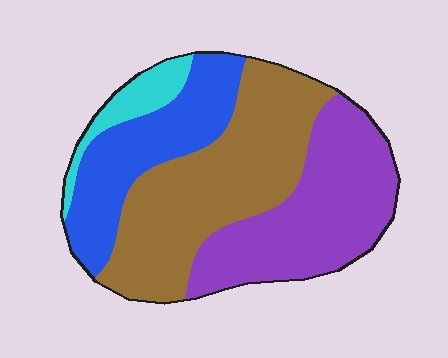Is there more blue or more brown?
Brown.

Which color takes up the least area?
Cyan, at roughly 5%.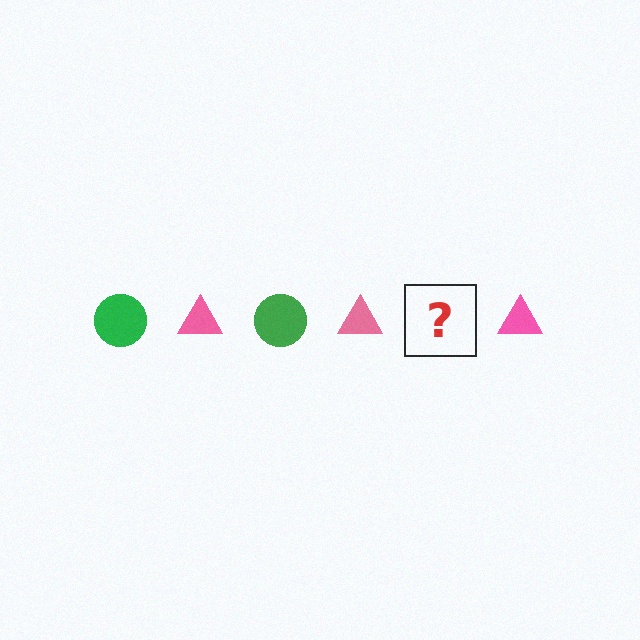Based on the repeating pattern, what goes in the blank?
The blank should be a green circle.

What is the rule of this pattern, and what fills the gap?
The rule is that the pattern alternates between green circle and pink triangle. The gap should be filled with a green circle.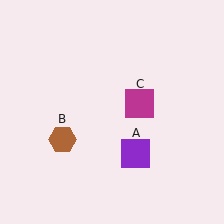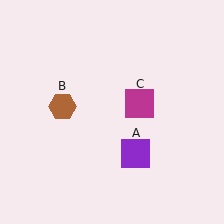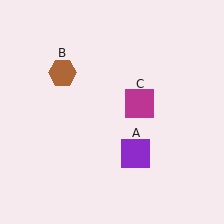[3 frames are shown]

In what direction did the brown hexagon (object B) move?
The brown hexagon (object B) moved up.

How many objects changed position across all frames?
1 object changed position: brown hexagon (object B).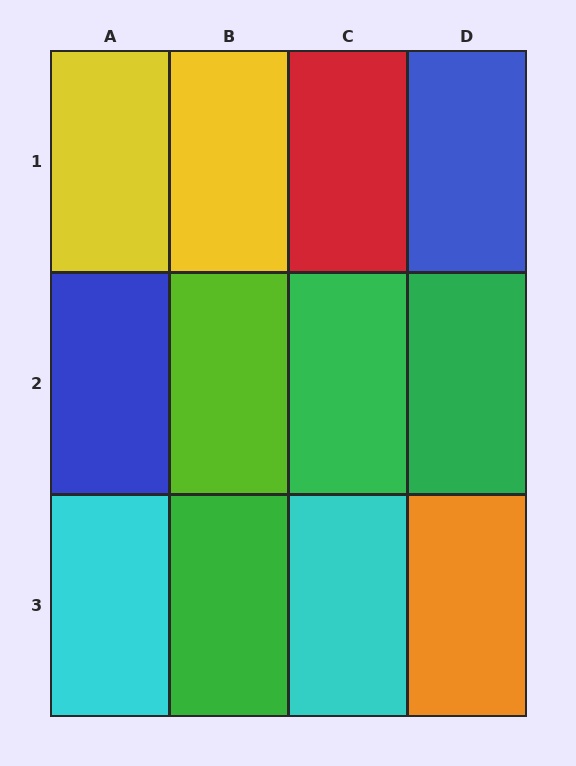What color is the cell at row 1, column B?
Yellow.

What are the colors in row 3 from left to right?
Cyan, green, cyan, orange.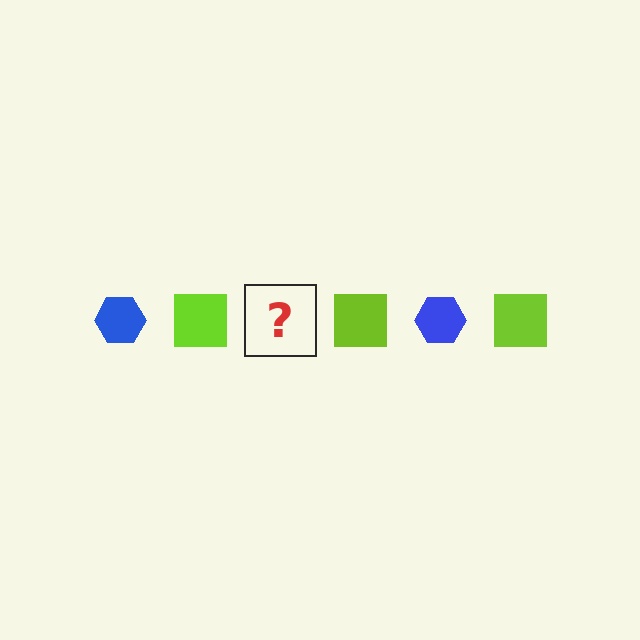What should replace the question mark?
The question mark should be replaced with a blue hexagon.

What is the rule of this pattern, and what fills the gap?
The rule is that the pattern alternates between blue hexagon and lime square. The gap should be filled with a blue hexagon.